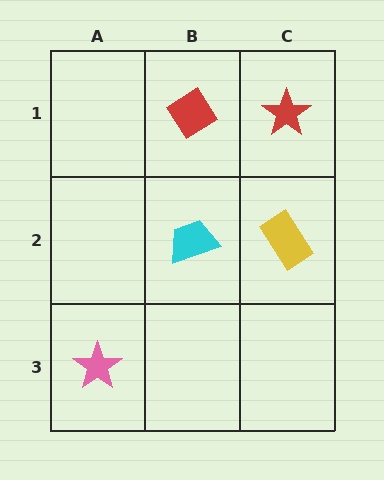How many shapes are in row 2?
2 shapes.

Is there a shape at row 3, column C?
No, that cell is empty.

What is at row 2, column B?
A cyan trapezoid.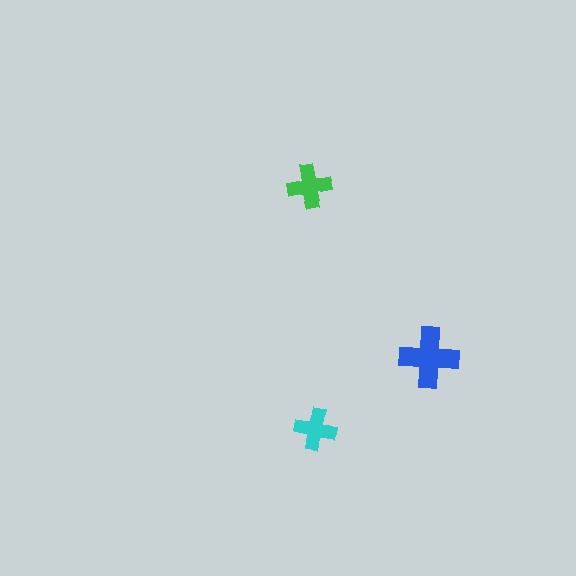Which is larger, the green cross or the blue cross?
The blue one.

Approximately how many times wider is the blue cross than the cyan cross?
About 1.5 times wider.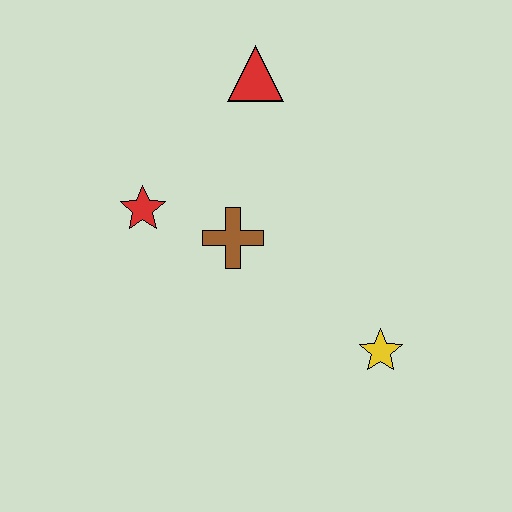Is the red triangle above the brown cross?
Yes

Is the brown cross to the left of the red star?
No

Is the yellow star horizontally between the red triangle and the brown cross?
No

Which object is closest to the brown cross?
The red star is closest to the brown cross.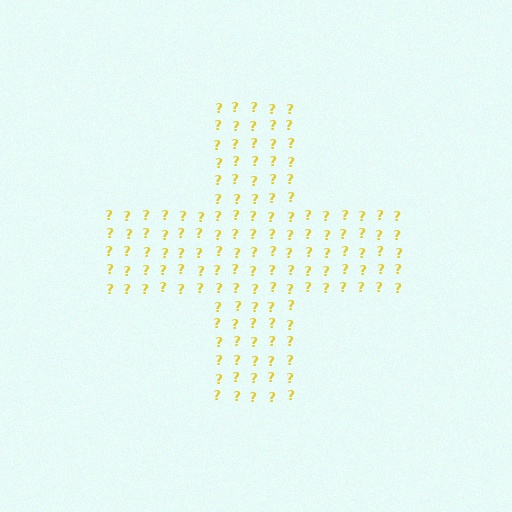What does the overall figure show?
The overall figure shows a cross.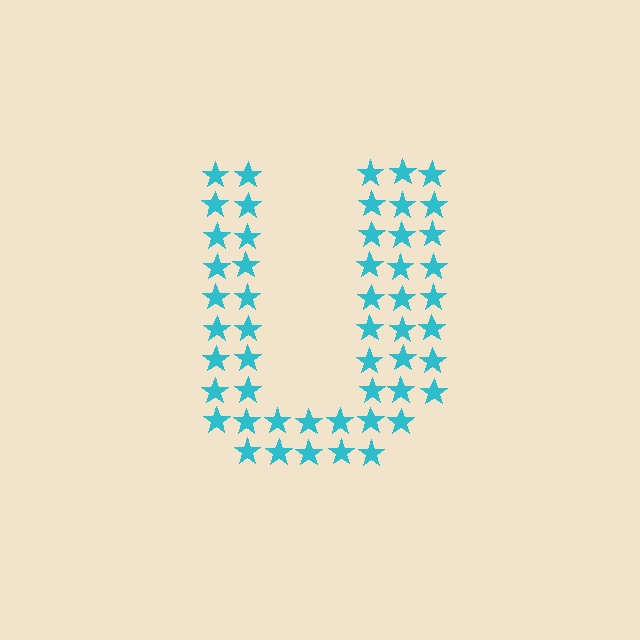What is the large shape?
The large shape is the letter U.